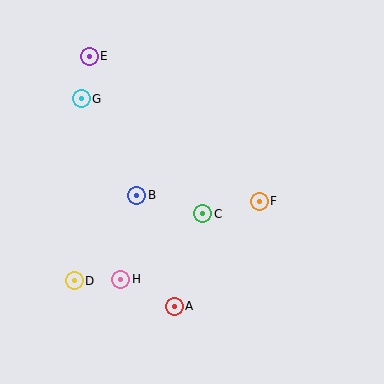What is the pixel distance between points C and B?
The distance between C and B is 69 pixels.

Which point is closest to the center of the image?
Point C at (203, 214) is closest to the center.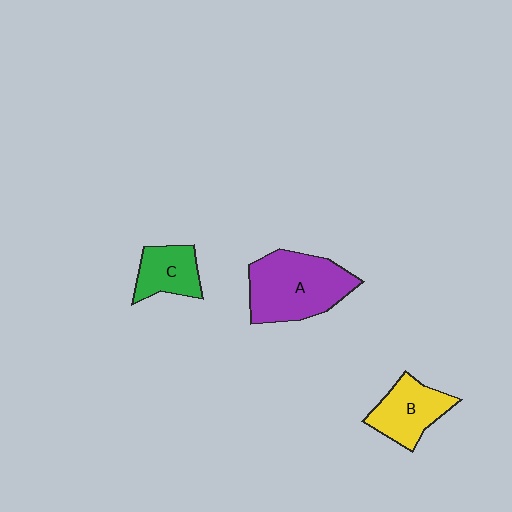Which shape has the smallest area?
Shape C (green).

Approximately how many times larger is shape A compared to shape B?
Approximately 1.6 times.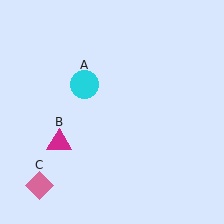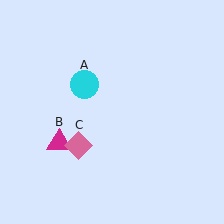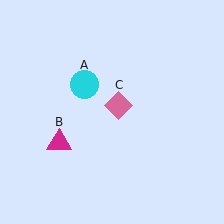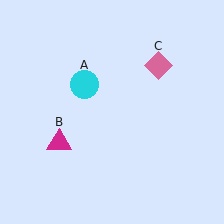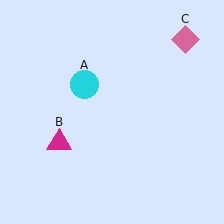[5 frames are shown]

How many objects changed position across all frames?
1 object changed position: pink diamond (object C).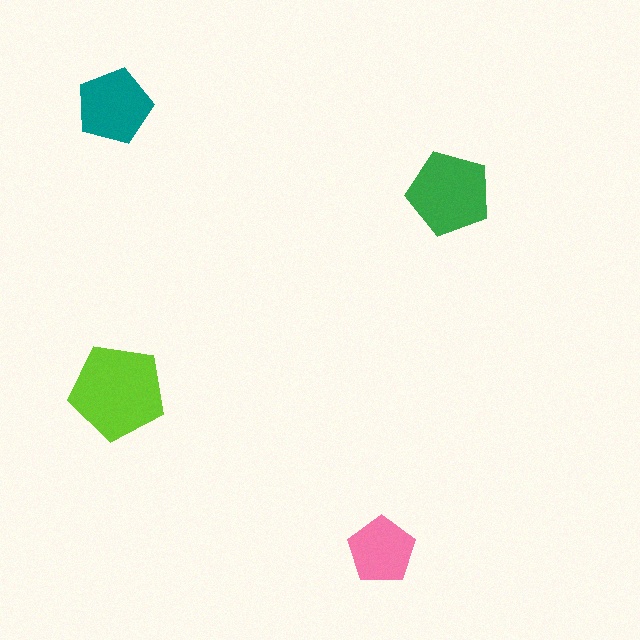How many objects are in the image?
There are 4 objects in the image.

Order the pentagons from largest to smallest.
the lime one, the green one, the teal one, the pink one.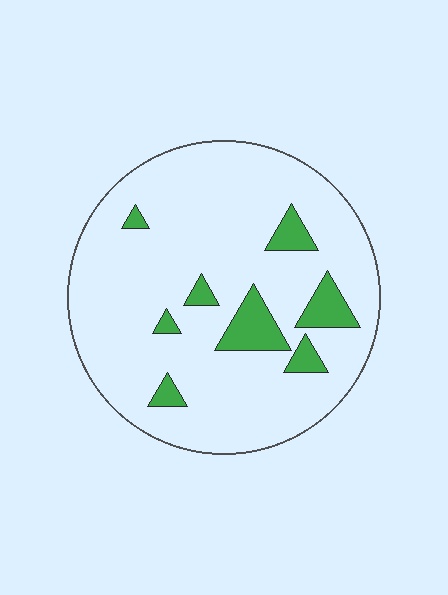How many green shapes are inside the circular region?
8.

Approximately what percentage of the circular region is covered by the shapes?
Approximately 10%.